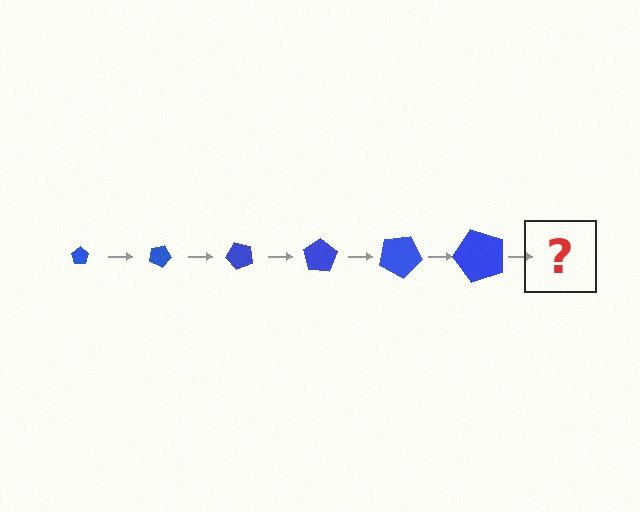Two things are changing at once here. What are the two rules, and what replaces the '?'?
The two rules are that the pentagon grows larger each step and it rotates 25 degrees each step. The '?' should be a pentagon, larger than the previous one and rotated 150 degrees from the start.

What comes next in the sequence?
The next element should be a pentagon, larger than the previous one and rotated 150 degrees from the start.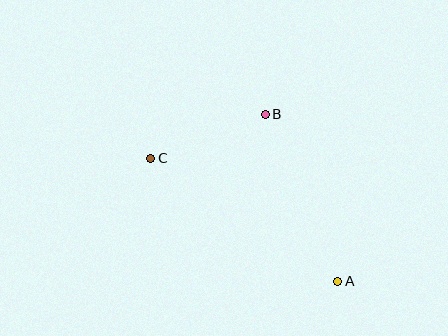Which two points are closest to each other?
Points B and C are closest to each other.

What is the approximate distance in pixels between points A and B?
The distance between A and B is approximately 182 pixels.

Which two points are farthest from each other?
Points A and C are farthest from each other.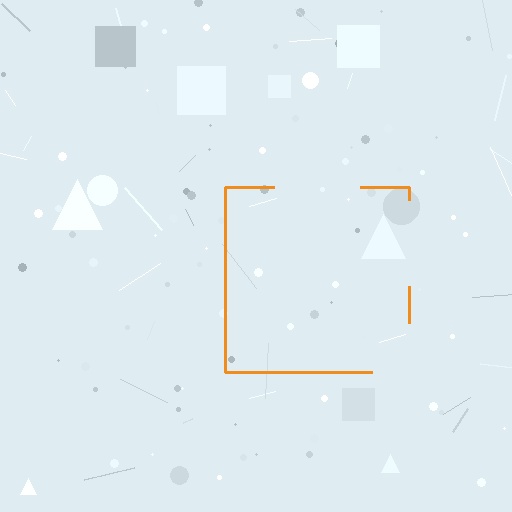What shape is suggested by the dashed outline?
The dashed outline suggests a square.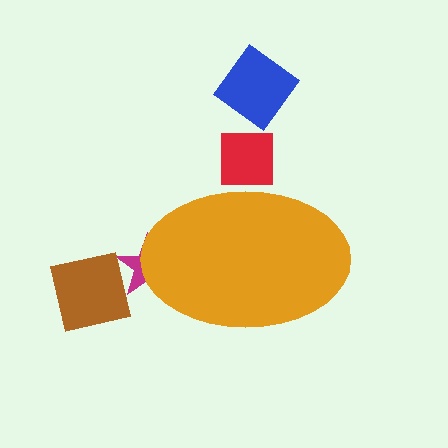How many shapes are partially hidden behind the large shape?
2 shapes are partially hidden.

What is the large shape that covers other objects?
An orange ellipse.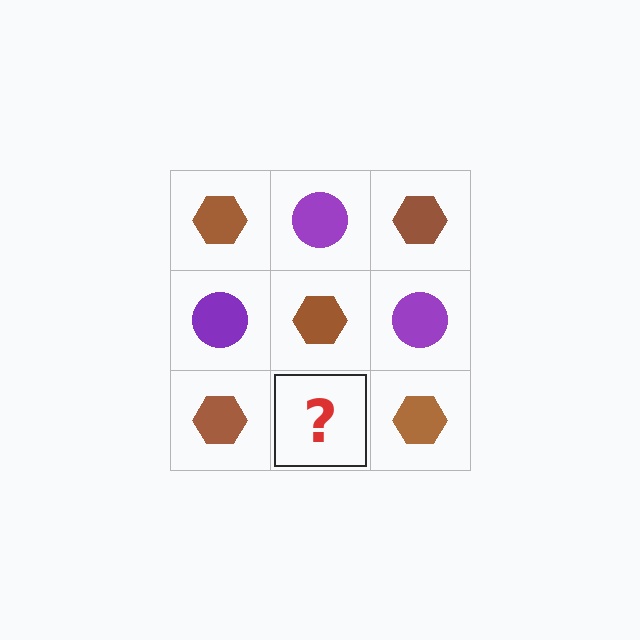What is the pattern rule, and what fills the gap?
The rule is that it alternates brown hexagon and purple circle in a checkerboard pattern. The gap should be filled with a purple circle.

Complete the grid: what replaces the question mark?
The question mark should be replaced with a purple circle.